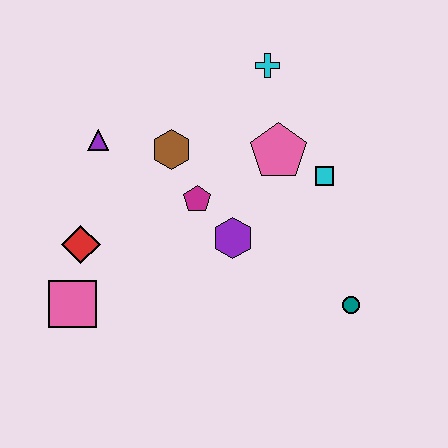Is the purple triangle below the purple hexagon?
No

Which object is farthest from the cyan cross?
The pink square is farthest from the cyan cross.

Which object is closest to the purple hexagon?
The magenta pentagon is closest to the purple hexagon.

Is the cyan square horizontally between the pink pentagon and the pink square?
No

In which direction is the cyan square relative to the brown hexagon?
The cyan square is to the right of the brown hexagon.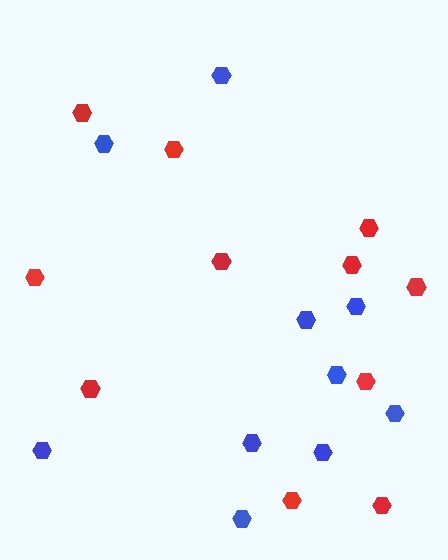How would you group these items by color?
There are 2 groups: one group of blue hexagons (10) and one group of red hexagons (11).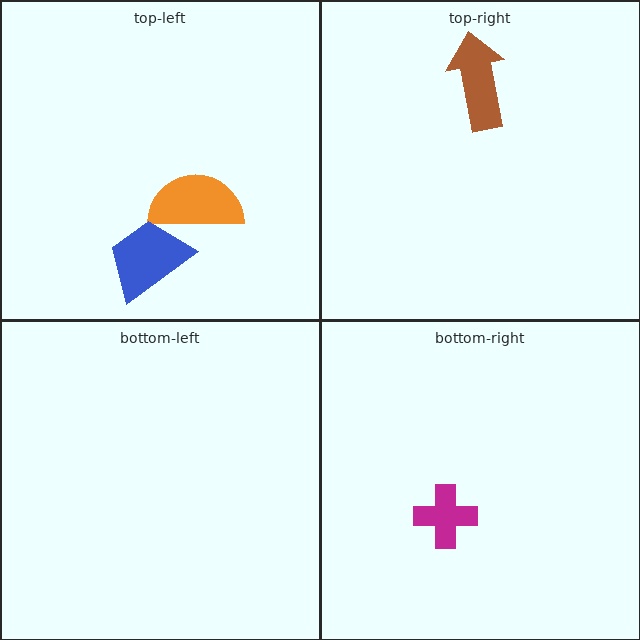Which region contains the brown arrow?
The top-right region.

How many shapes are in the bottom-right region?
1.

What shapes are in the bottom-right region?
The magenta cross.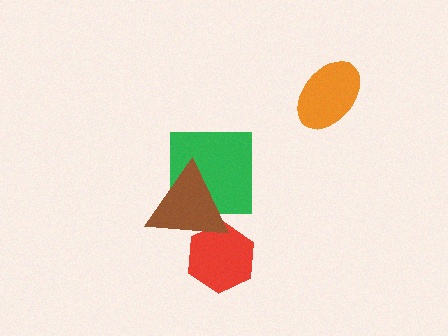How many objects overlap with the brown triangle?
2 objects overlap with the brown triangle.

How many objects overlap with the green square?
1 object overlaps with the green square.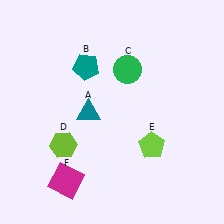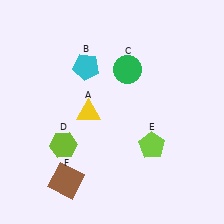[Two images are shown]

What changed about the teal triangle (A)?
In Image 1, A is teal. In Image 2, it changed to yellow.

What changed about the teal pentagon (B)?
In Image 1, B is teal. In Image 2, it changed to cyan.